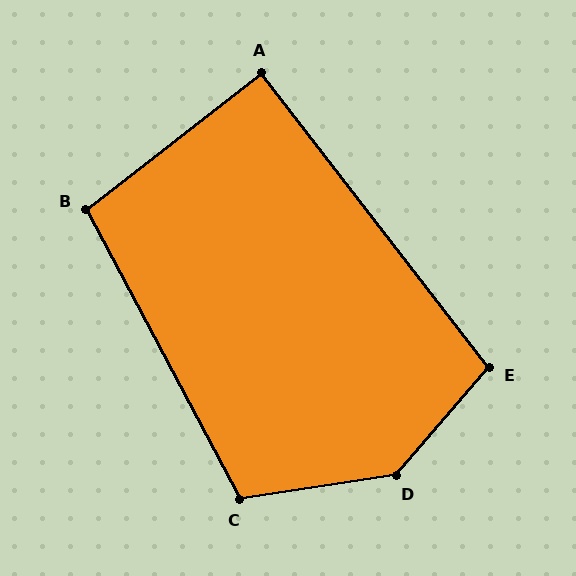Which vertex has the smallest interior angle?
A, at approximately 90 degrees.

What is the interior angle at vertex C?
Approximately 109 degrees (obtuse).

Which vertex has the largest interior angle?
D, at approximately 139 degrees.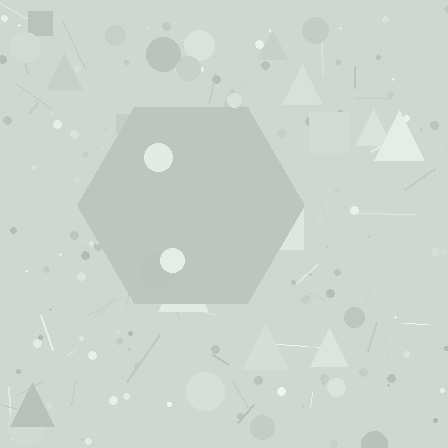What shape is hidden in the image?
A hexagon is hidden in the image.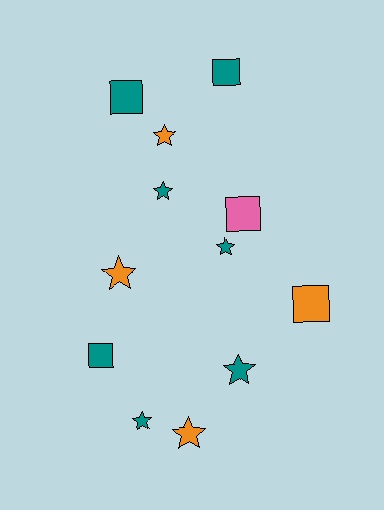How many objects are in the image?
There are 12 objects.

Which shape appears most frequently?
Star, with 7 objects.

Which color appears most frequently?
Teal, with 7 objects.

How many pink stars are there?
There are no pink stars.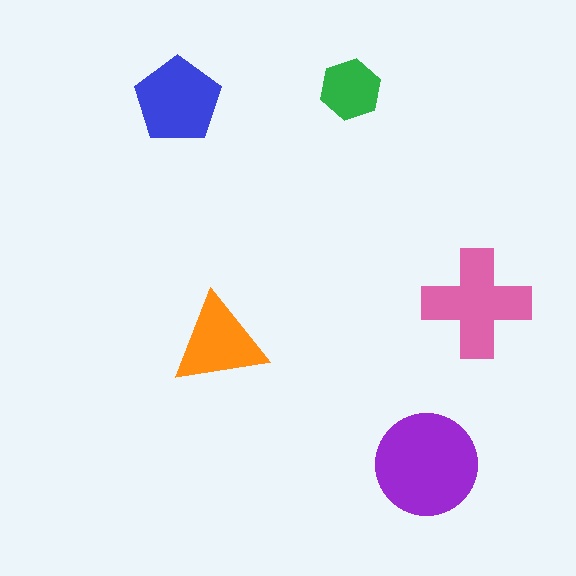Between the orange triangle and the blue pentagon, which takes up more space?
The blue pentagon.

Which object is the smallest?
The green hexagon.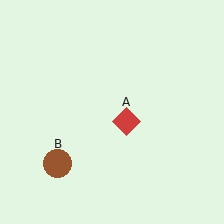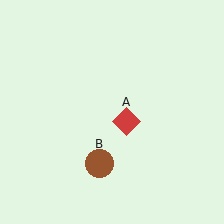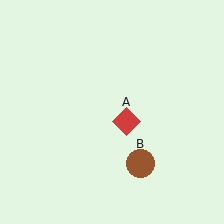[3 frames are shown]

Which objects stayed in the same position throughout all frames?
Red diamond (object A) remained stationary.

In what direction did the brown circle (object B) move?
The brown circle (object B) moved right.